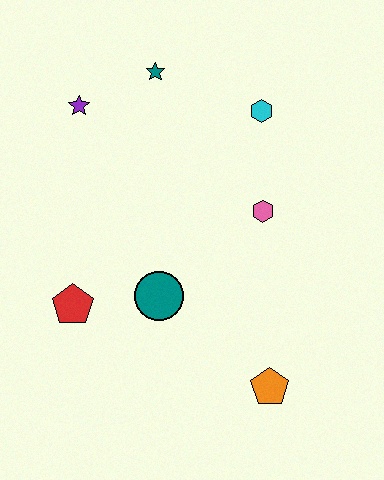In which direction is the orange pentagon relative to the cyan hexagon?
The orange pentagon is below the cyan hexagon.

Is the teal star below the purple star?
No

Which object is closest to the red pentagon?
The teal circle is closest to the red pentagon.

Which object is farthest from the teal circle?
The teal star is farthest from the teal circle.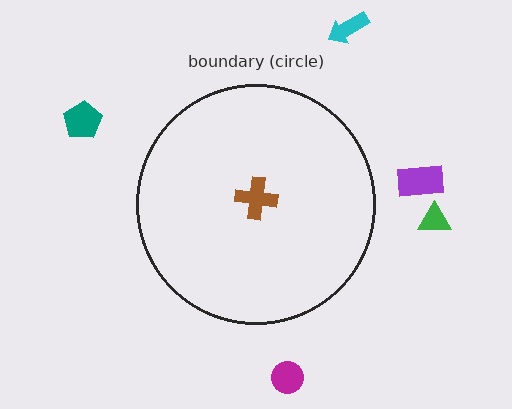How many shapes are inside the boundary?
1 inside, 5 outside.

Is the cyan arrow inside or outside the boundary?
Outside.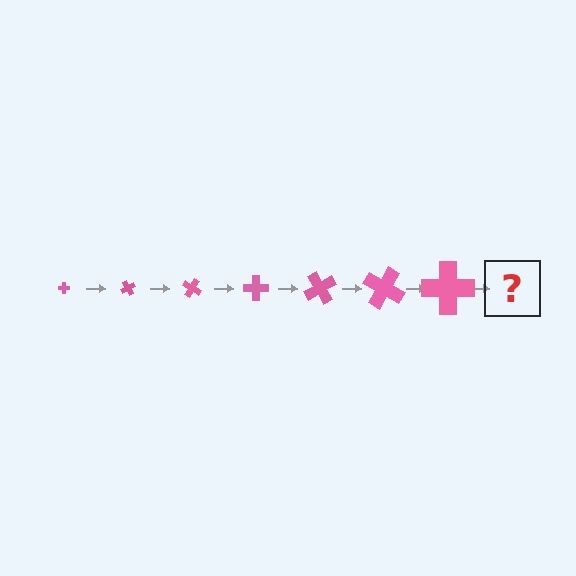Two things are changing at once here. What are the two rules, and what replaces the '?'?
The two rules are that the cross grows larger each step and it rotates 60 degrees each step. The '?' should be a cross, larger than the previous one and rotated 420 degrees from the start.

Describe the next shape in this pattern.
It should be a cross, larger than the previous one and rotated 420 degrees from the start.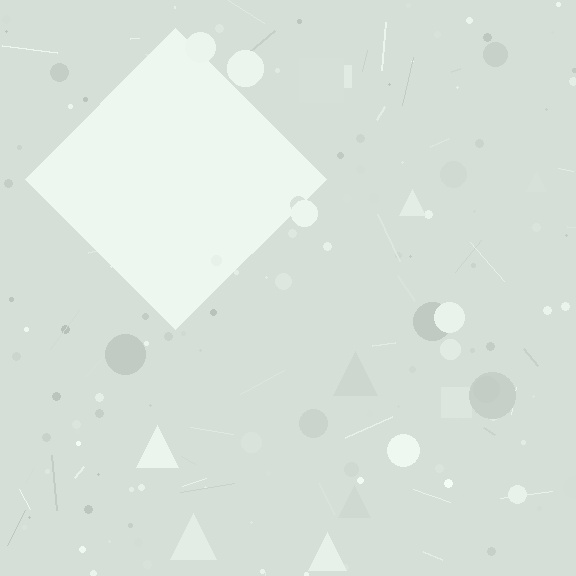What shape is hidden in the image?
A diamond is hidden in the image.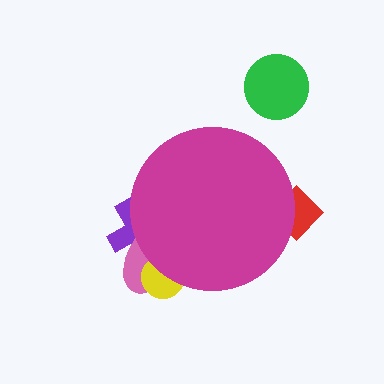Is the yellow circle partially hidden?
Yes, the yellow circle is partially hidden behind the magenta circle.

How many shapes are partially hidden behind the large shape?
4 shapes are partially hidden.